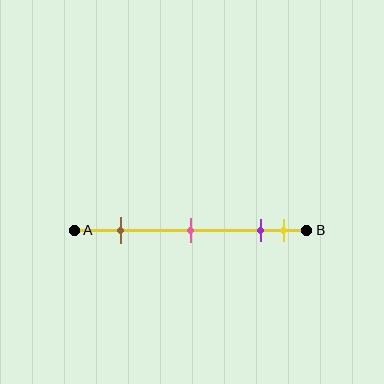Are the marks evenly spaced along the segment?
No, the marks are not evenly spaced.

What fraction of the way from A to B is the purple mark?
The purple mark is approximately 80% (0.8) of the way from A to B.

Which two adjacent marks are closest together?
The purple and yellow marks are the closest adjacent pair.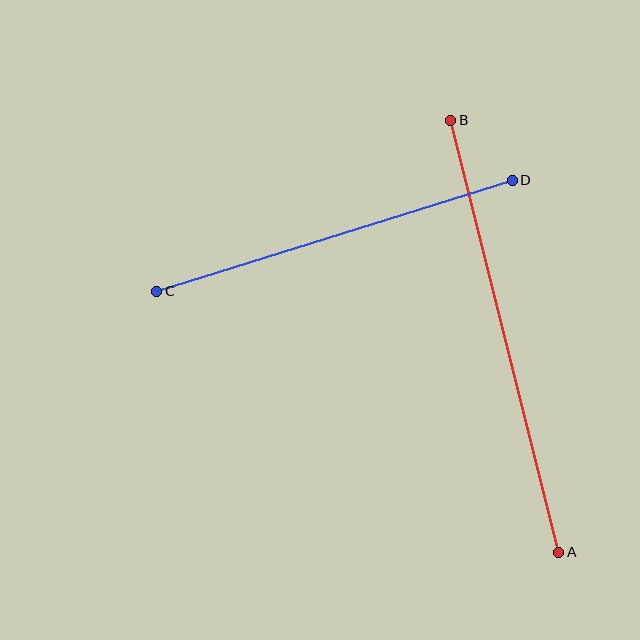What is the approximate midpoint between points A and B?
The midpoint is at approximately (505, 336) pixels.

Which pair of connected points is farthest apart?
Points A and B are farthest apart.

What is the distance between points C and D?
The distance is approximately 372 pixels.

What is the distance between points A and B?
The distance is approximately 445 pixels.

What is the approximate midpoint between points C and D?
The midpoint is at approximately (335, 236) pixels.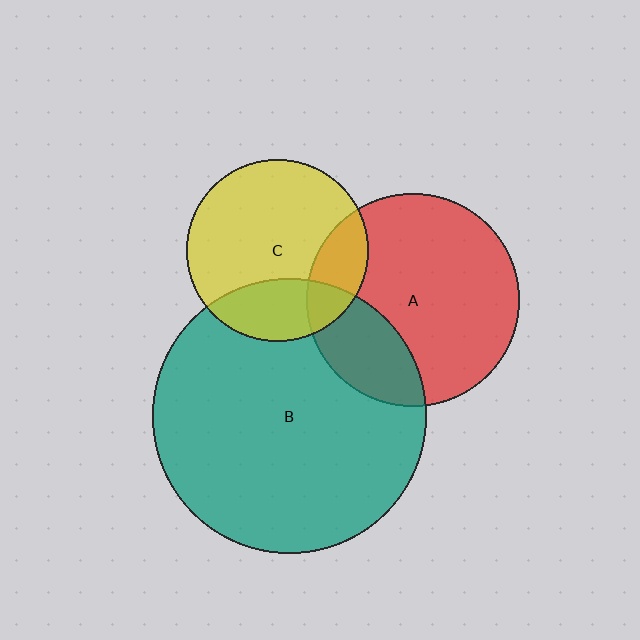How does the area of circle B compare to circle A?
Approximately 1.7 times.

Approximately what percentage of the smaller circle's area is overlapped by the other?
Approximately 20%.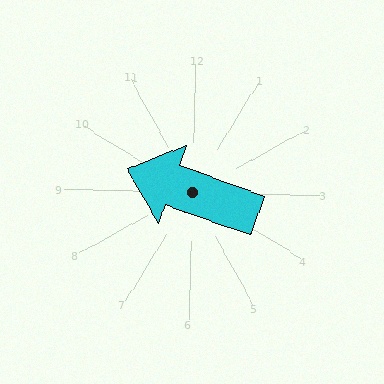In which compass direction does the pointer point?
West.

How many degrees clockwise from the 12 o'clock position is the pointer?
Approximately 288 degrees.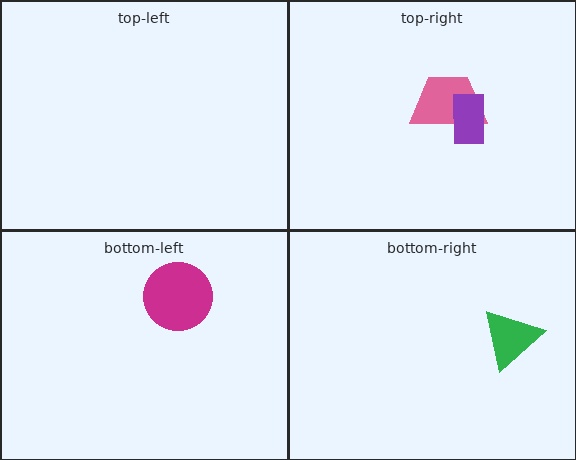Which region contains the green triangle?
The bottom-right region.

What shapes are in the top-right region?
The pink trapezoid, the purple rectangle.